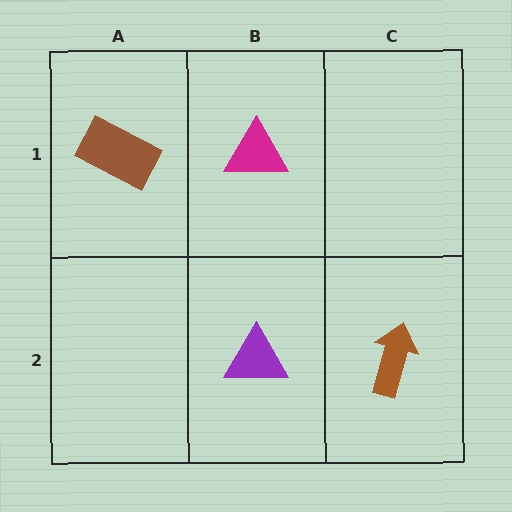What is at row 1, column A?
A brown rectangle.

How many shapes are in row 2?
2 shapes.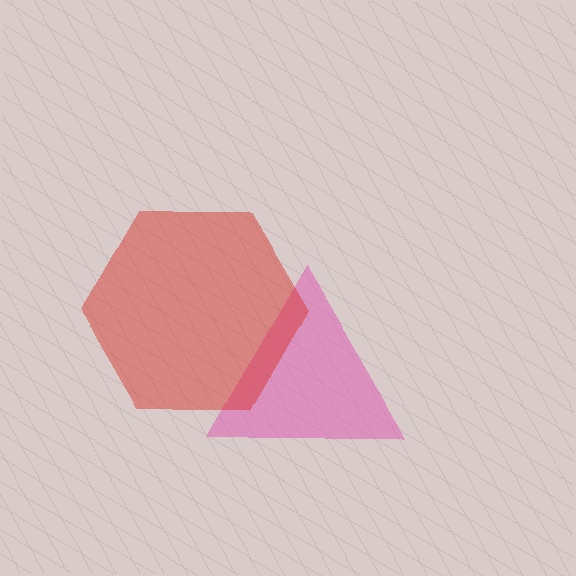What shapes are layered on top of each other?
The layered shapes are: a pink triangle, a red hexagon.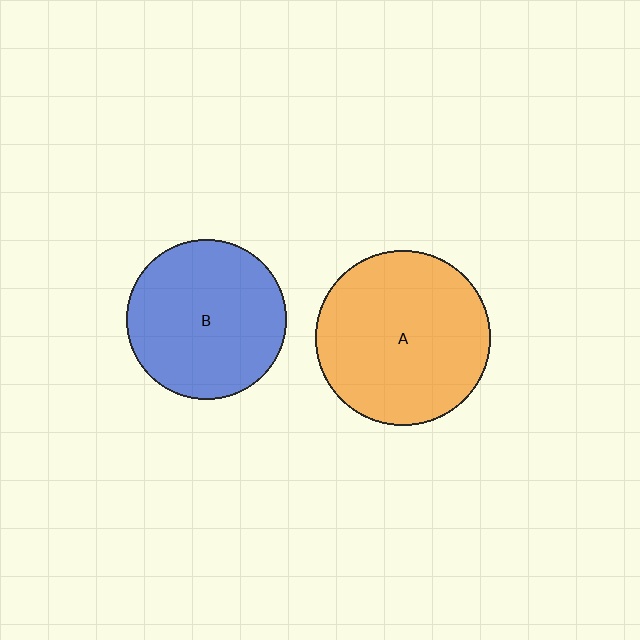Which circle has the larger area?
Circle A (orange).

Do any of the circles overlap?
No, none of the circles overlap.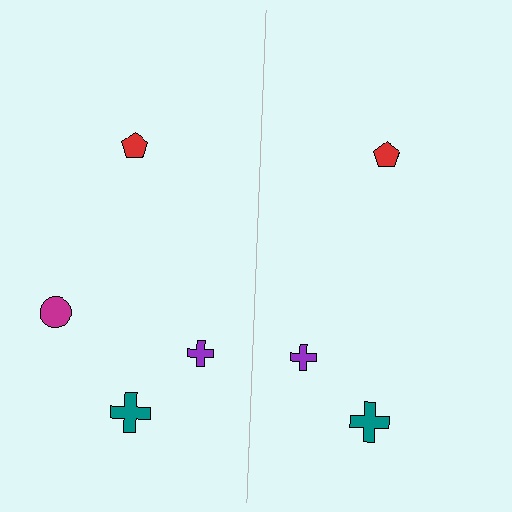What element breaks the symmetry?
A magenta circle is missing from the right side.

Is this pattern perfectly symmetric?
No, the pattern is not perfectly symmetric. A magenta circle is missing from the right side.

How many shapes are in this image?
There are 7 shapes in this image.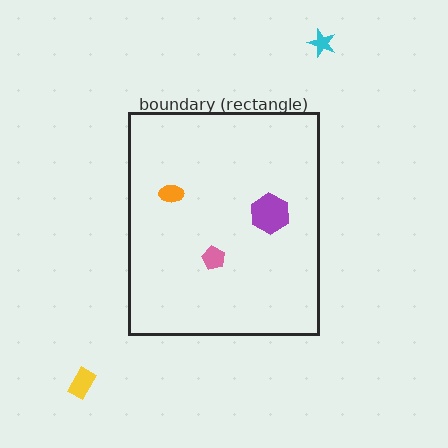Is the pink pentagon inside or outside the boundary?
Inside.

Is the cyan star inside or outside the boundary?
Outside.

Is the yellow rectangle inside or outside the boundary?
Outside.